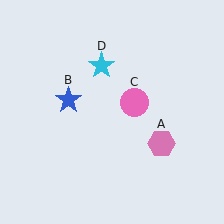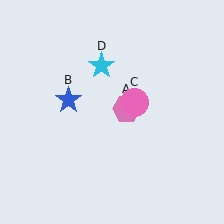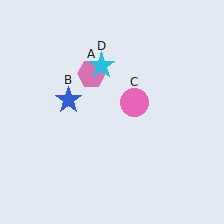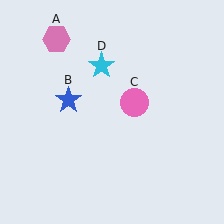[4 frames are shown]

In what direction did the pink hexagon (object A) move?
The pink hexagon (object A) moved up and to the left.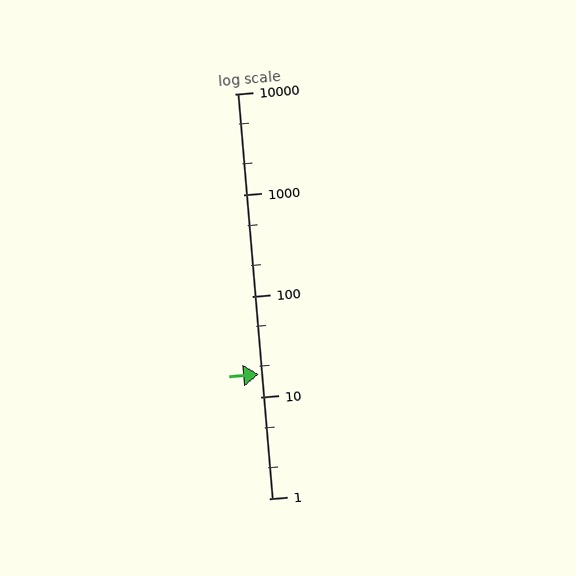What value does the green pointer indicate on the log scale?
The pointer indicates approximately 17.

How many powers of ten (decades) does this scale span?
The scale spans 4 decades, from 1 to 10000.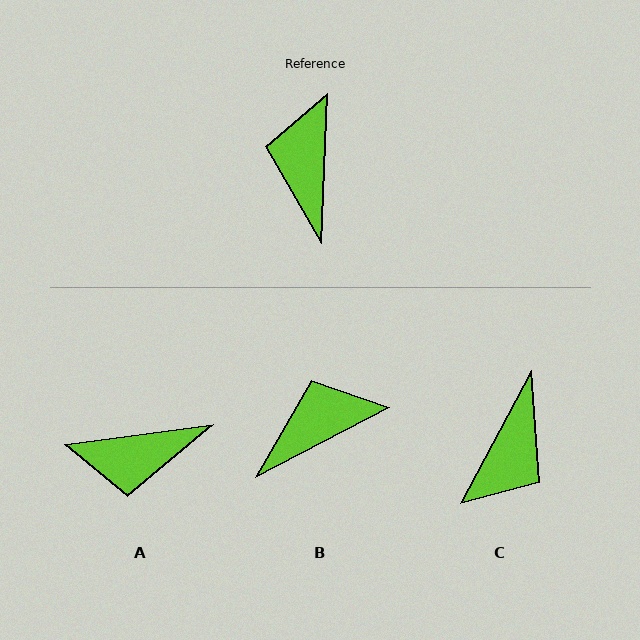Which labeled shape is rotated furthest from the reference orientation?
C, about 154 degrees away.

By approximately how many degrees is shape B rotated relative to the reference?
Approximately 60 degrees clockwise.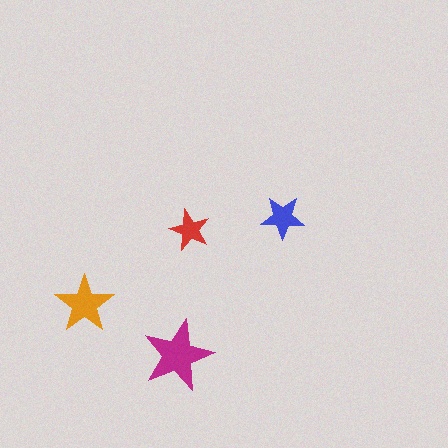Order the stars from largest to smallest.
the magenta one, the orange one, the blue one, the red one.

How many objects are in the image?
There are 4 objects in the image.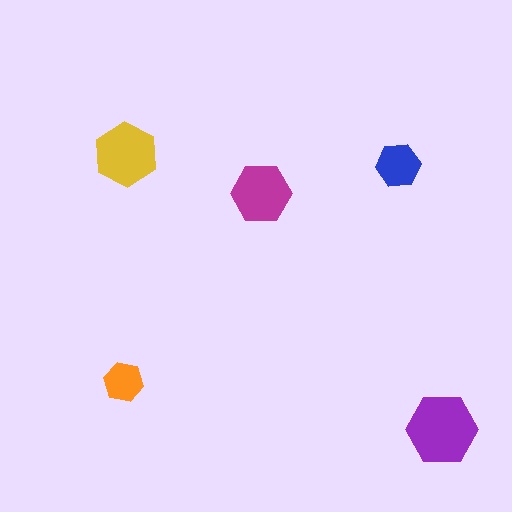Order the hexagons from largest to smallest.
the purple one, the yellow one, the magenta one, the blue one, the orange one.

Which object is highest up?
The yellow hexagon is topmost.